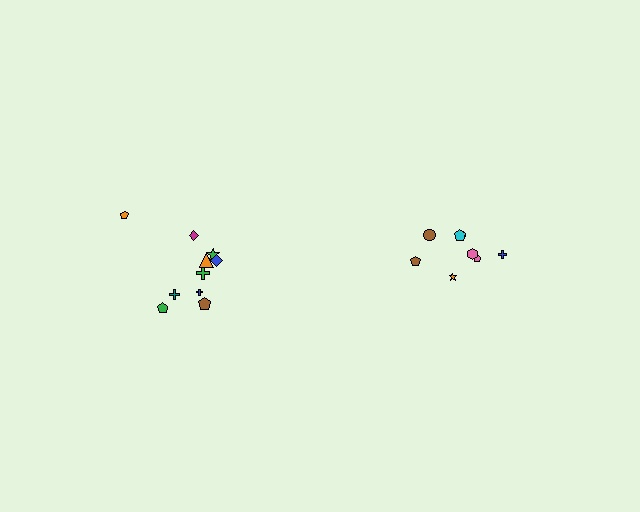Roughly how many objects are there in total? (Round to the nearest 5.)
Roughly 20 objects in total.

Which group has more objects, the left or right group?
The left group.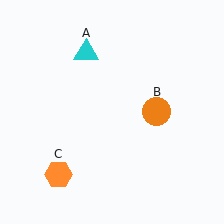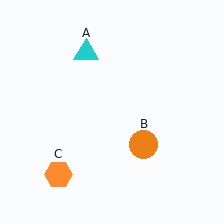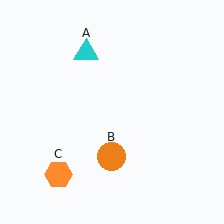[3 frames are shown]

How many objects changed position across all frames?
1 object changed position: orange circle (object B).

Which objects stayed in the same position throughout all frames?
Cyan triangle (object A) and orange hexagon (object C) remained stationary.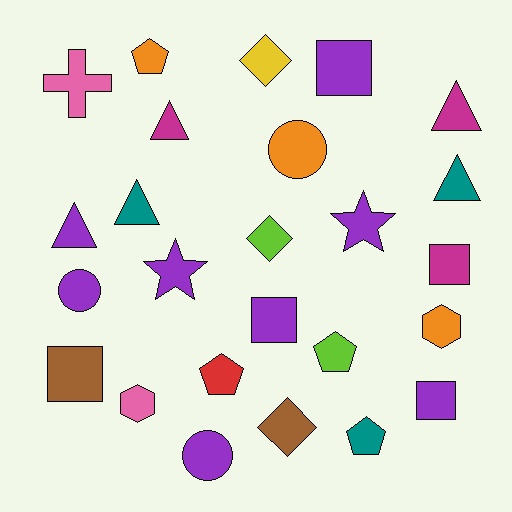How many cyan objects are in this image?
There are no cyan objects.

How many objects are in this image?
There are 25 objects.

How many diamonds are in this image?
There are 3 diamonds.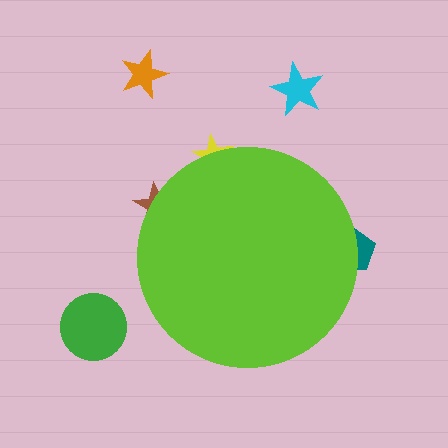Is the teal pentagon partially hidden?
Yes, the teal pentagon is partially hidden behind the lime circle.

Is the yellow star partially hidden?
Yes, the yellow star is partially hidden behind the lime circle.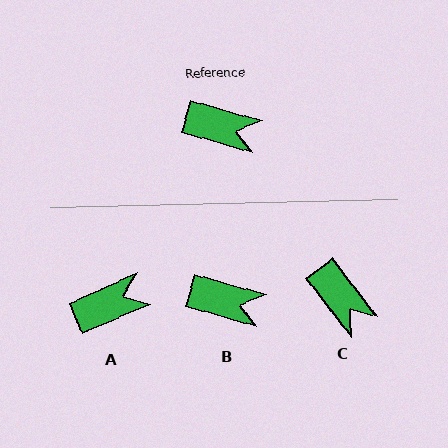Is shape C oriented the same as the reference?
No, it is off by about 36 degrees.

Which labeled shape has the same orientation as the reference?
B.